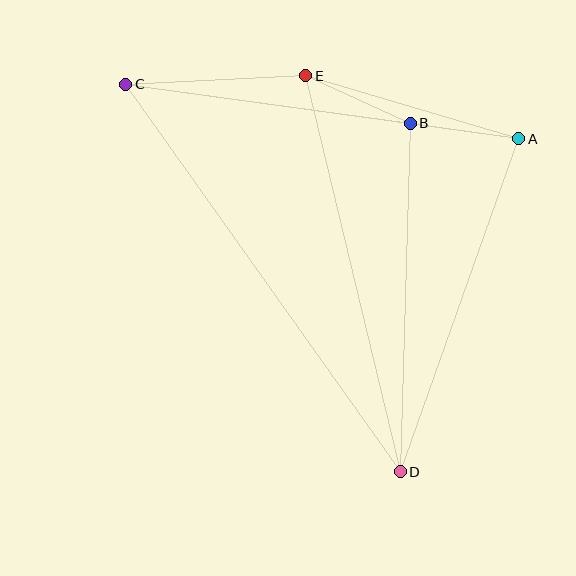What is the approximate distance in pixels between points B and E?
The distance between B and E is approximately 115 pixels.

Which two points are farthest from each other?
Points C and D are farthest from each other.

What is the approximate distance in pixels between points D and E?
The distance between D and E is approximately 407 pixels.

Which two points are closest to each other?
Points A and B are closest to each other.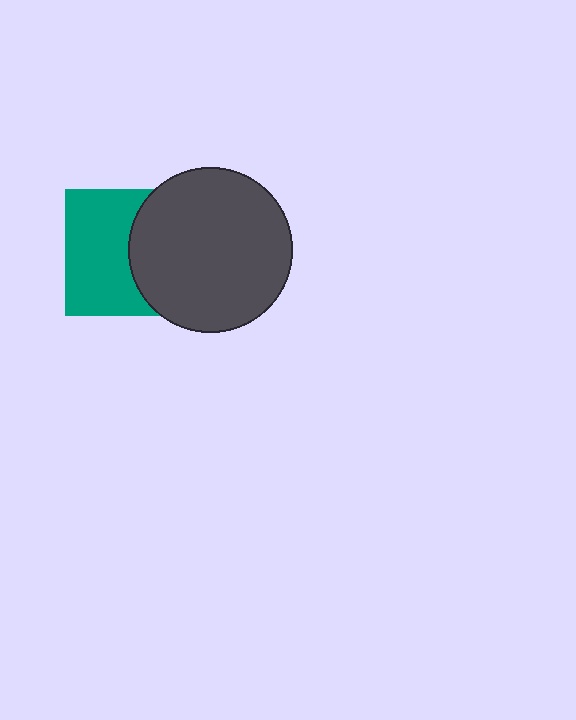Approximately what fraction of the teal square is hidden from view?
Roughly 44% of the teal square is hidden behind the dark gray circle.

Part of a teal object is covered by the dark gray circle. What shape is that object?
It is a square.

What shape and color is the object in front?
The object in front is a dark gray circle.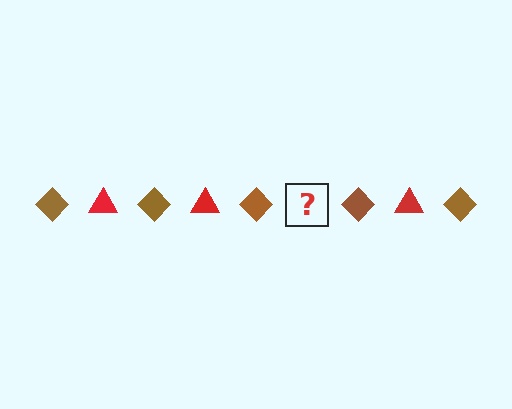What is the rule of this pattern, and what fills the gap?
The rule is that the pattern alternates between brown diamond and red triangle. The gap should be filled with a red triangle.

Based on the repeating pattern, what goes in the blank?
The blank should be a red triangle.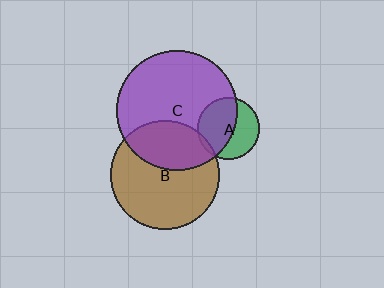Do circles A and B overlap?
Yes.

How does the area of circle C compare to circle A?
Approximately 3.8 times.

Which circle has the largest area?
Circle C (purple).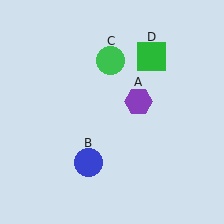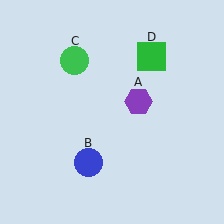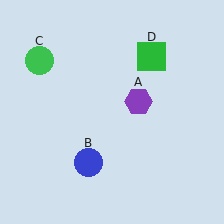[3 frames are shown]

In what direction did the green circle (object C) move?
The green circle (object C) moved left.